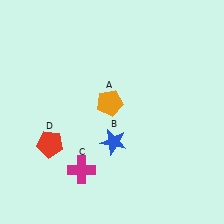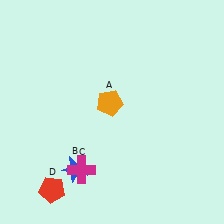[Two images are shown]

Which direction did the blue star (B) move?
The blue star (B) moved left.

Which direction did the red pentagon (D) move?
The red pentagon (D) moved down.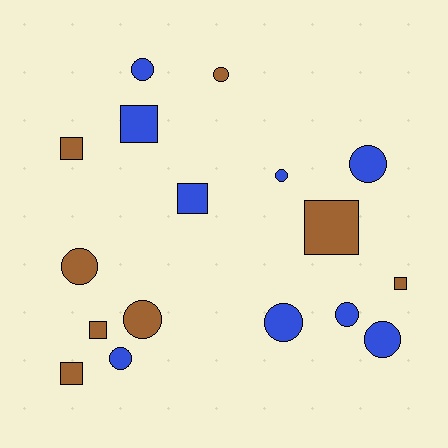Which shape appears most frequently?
Circle, with 10 objects.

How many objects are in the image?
There are 17 objects.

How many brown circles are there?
There are 3 brown circles.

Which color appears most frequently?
Blue, with 9 objects.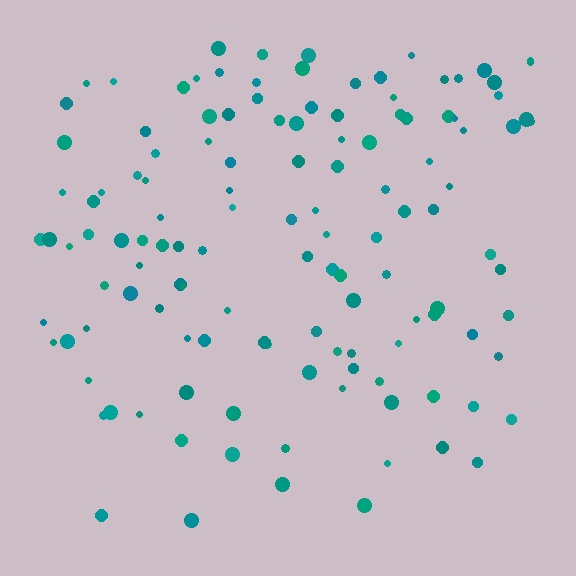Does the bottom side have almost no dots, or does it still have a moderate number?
Still a moderate number, just noticeably fewer than the top.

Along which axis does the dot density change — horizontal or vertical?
Vertical.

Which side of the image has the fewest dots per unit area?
The bottom.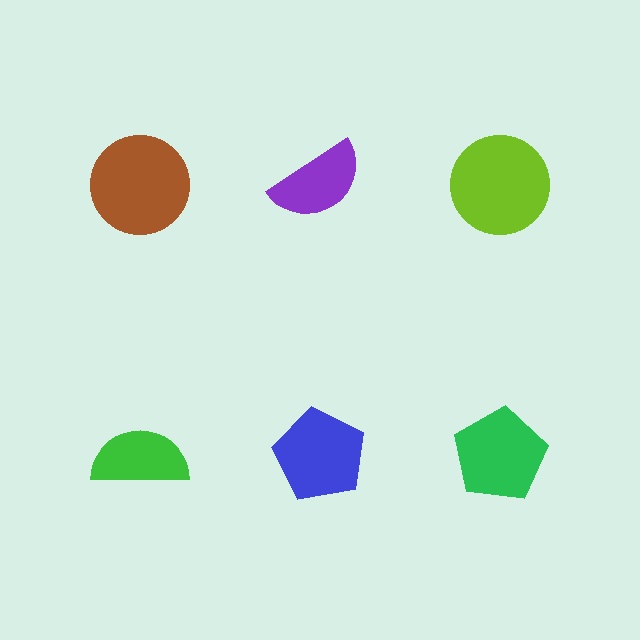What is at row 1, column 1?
A brown circle.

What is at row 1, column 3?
A lime circle.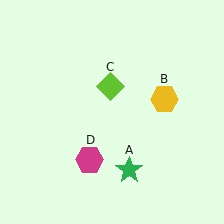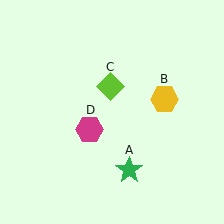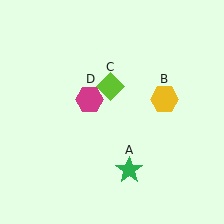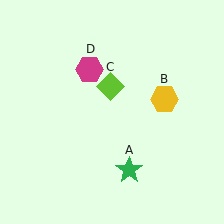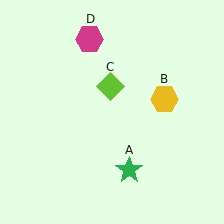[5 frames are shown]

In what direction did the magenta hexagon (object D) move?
The magenta hexagon (object D) moved up.